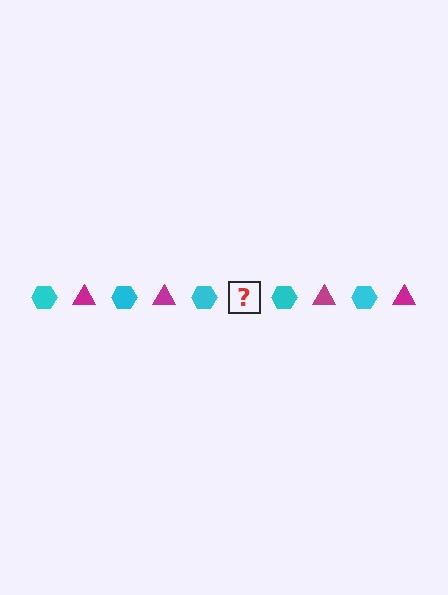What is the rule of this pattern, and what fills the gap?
The rule is that the pattern alternates between cyan hexagon and magenta triangle. The gap should be filled with a magenta triangle.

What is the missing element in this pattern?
The missing element is a magenta triangle.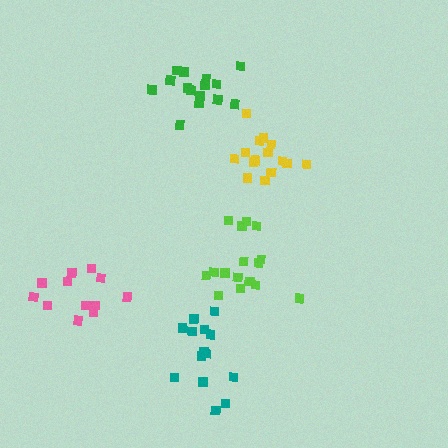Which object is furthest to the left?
The pink cluster is leftmost.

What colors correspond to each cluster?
The clusters are colored: lime, green, yellow, teal, pink.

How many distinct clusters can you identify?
There are 5 distinct clusters.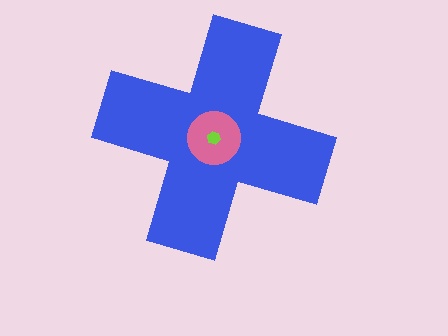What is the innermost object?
The lime hexagon.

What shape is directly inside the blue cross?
The pink circle.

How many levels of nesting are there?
3.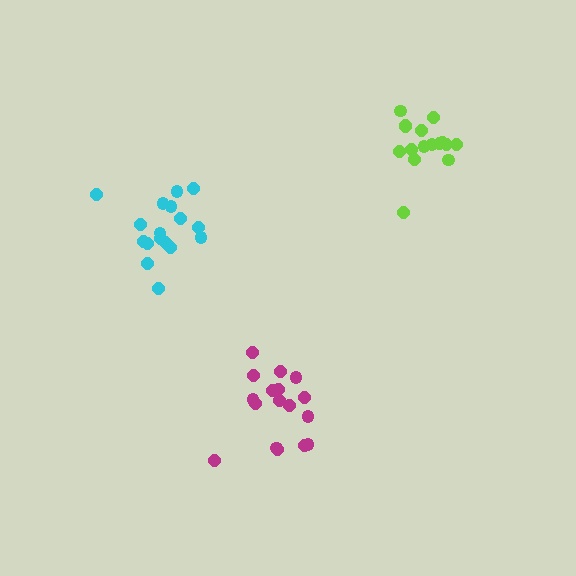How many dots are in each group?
Group 1: 17 dots, Group 2: 17 dots, Group 3: 16 dots (50 total).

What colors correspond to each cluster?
The clusters are colored: cyan, magenta, lime.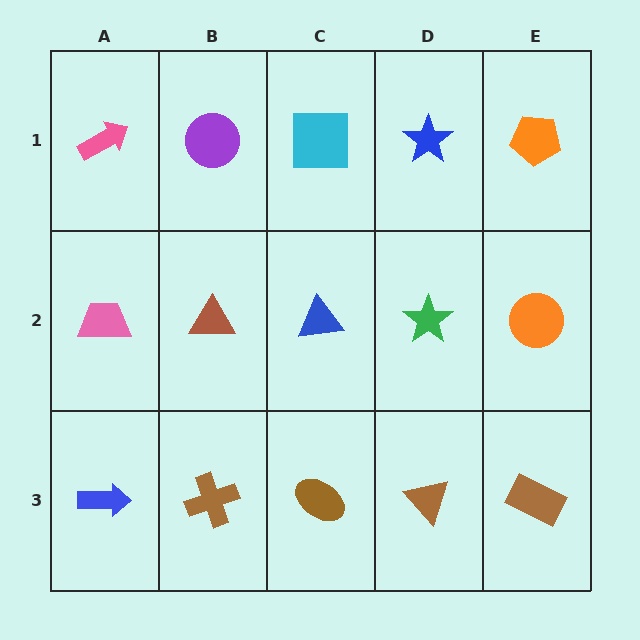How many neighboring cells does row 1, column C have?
3.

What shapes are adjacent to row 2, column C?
A cyan square (row 1, column C), a brown ellipse (row 3, column C), a brown triangle (row 2, column B), a green star (row 2, column D).